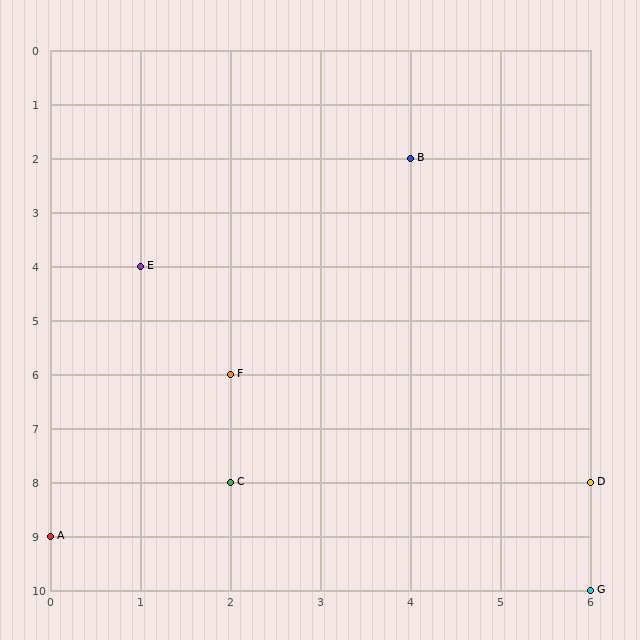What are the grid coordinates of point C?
Point C is at grid coordinates (2, 8).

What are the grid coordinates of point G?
Point G is at grid coordinates (6, 10).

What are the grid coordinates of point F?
Point F is at grid coordinates (2, 6).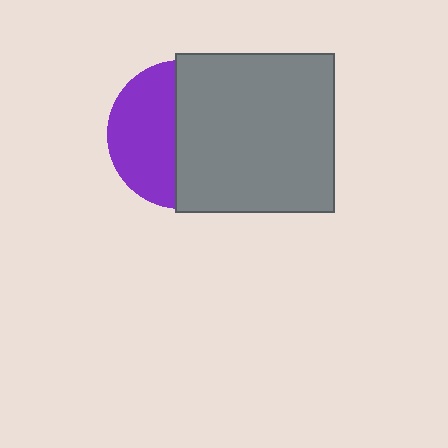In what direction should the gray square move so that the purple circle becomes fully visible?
The gray square should move right. That is the shortest direction to clear the overlap and leave the purple circle fully visible.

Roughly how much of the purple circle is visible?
A small part of it is visible (roughly 45%).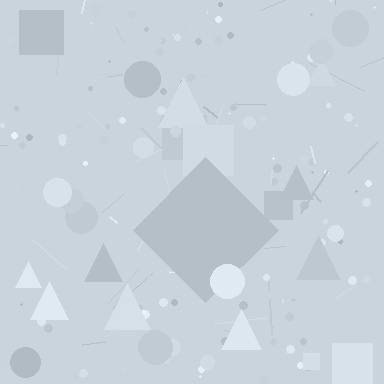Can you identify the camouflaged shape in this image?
The camouflaged shape is a diamond.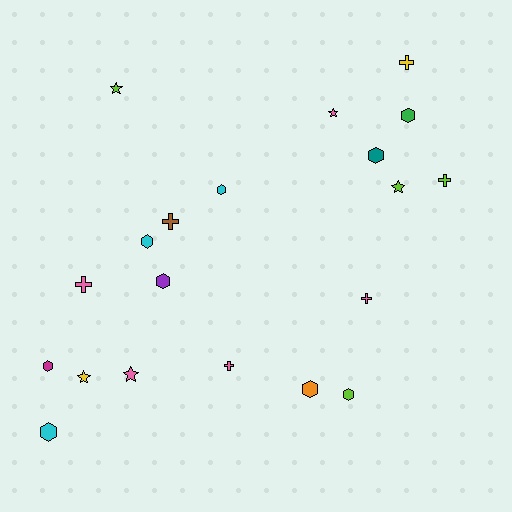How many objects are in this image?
There are 20 objects.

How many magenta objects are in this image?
There is 1 magenta object.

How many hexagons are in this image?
There are 9 hexagons.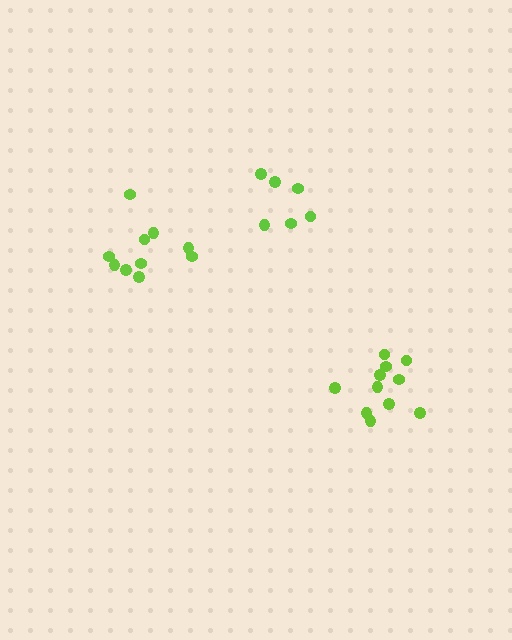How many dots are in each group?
Group 1: 6 dots, Group 2: 10 dots, Group 3: 11 dots (27 total).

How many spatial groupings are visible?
There are 3 spatial groupings.